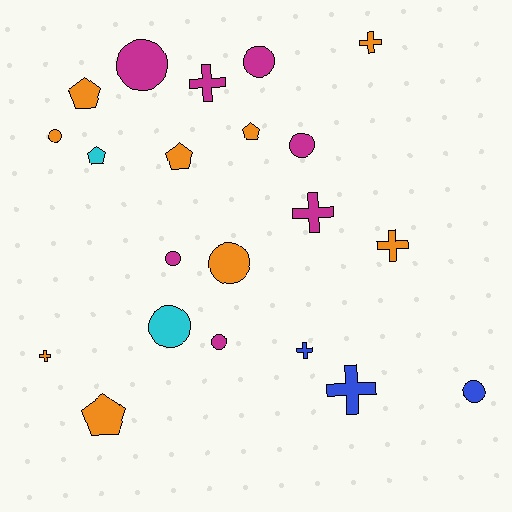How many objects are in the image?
There are 21 objects.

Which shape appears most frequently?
Circle, with 9 objects.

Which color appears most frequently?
Orange, with 9 objects.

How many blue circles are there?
There is 1 blue circle.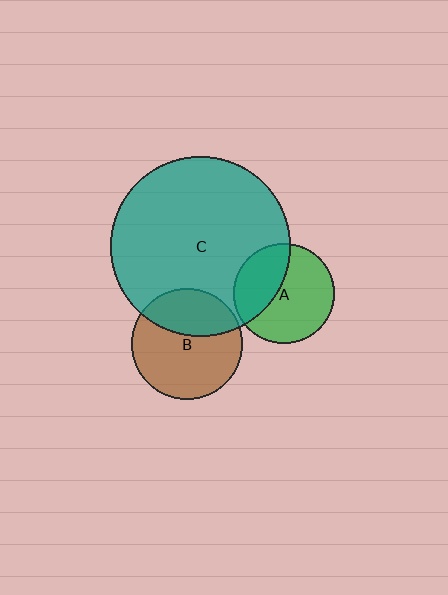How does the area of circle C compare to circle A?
Approximately 3.2 times.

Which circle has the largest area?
Circle C (teal).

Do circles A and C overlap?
Yes.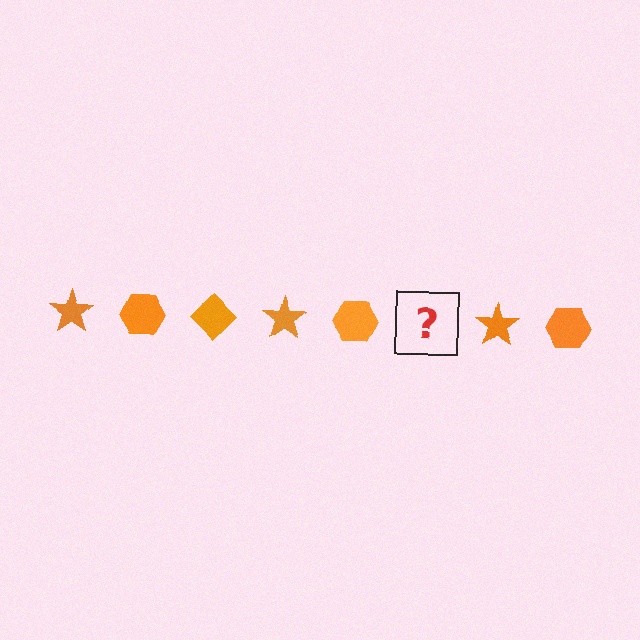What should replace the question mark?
The question mark should be replaced with an orange diamond.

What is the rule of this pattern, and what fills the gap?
The rule is that the pattern cycles through star, hexagon, diamond shapes in orange. The gap should be filled with an orange diamond.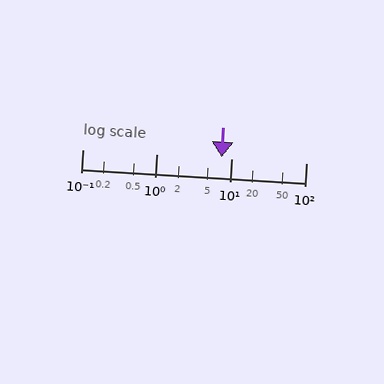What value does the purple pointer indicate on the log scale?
The pointer indicates approximately 7.3.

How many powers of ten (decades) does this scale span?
The scale spans 3 decades, from 0.1 to 100.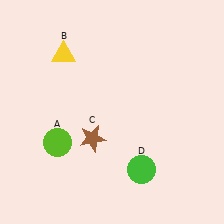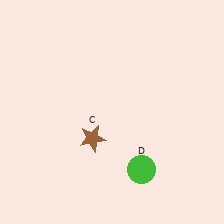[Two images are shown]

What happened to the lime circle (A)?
The lime circle (A) was removed in Image 2. It was in the bottom-left area of Image 1.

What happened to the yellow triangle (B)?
The yellow triangle (B) was removed in Image 2. It was in the top-left area of Image 1.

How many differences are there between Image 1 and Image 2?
There are 2 differences between the two images.